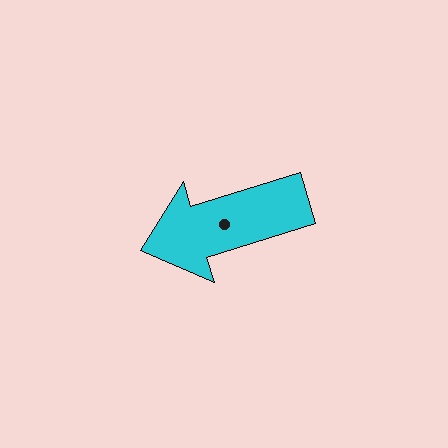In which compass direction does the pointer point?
West.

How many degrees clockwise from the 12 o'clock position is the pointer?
Approximately 253 degrees.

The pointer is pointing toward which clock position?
Roughly 8 o'clock.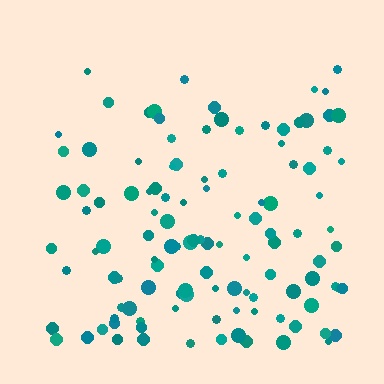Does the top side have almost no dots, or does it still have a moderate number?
Still a moderate number, just noticeably fewer than the bottom.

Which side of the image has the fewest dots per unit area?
The top.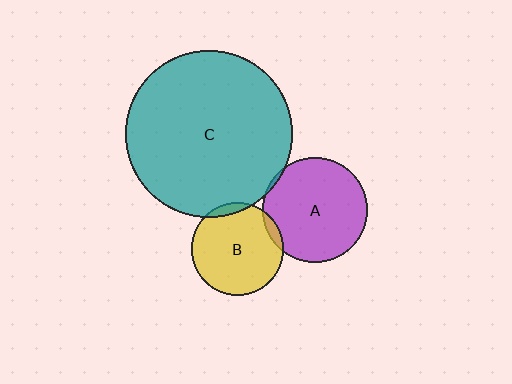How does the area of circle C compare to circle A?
Approximately 2.5 times.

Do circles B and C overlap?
Yes.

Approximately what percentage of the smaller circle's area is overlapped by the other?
Approximately 5%.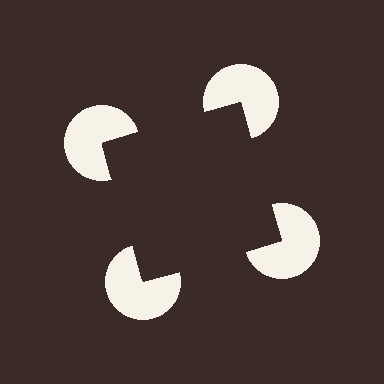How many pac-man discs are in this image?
There are 4 — one at each vertex of the illusory square.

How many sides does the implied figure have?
4 sides.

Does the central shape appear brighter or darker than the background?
It typically appears slightly darker than the background, even though no actual brightness change is drawn.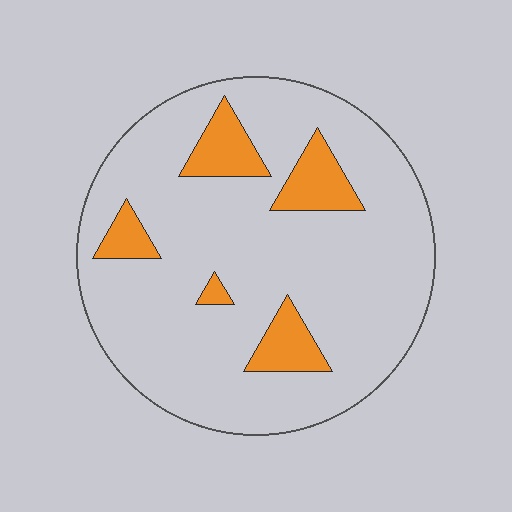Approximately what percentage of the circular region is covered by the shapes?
Approximately 15%.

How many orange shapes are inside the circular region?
5.